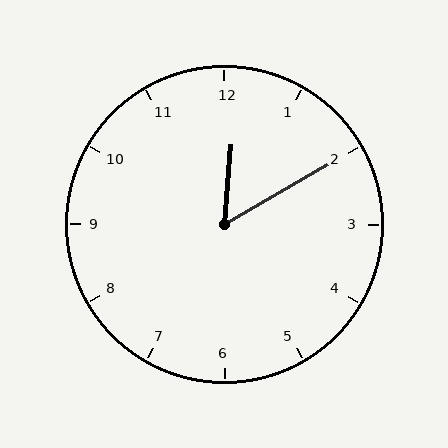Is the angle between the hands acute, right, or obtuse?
It is acute.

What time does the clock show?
12:10.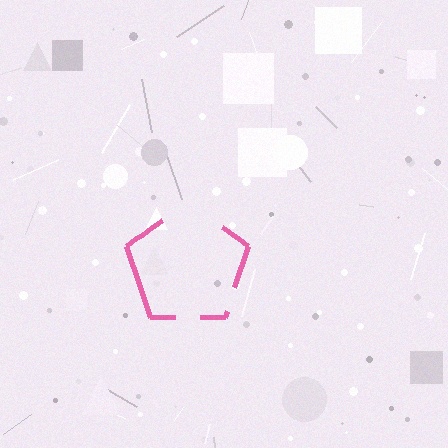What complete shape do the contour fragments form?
The contour fragments form a pentagon.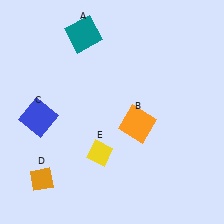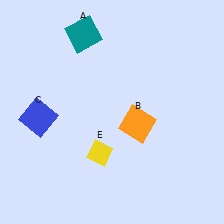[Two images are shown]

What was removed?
The orange diamond (D) was removed in Image 2.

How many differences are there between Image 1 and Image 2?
There is 1 difference between the two images.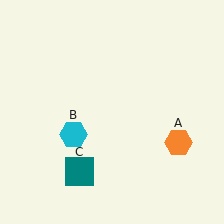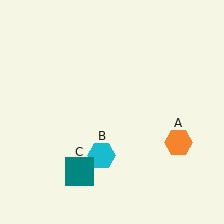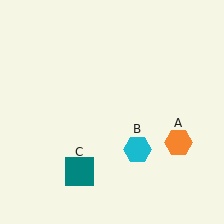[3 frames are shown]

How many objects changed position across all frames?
1 object changed position: cyan hexagon (object B).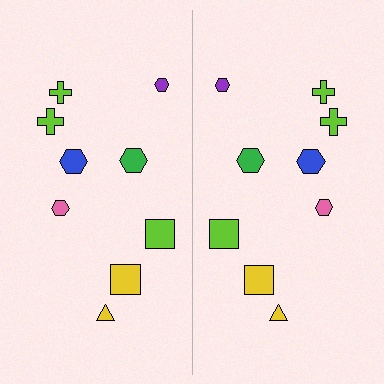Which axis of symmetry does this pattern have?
The pattern has a vertical axis of symmetry running through the center of the image.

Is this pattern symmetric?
Yes, this pattern has bilateral (reflection) symmetry.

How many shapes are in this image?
There are 18 shapes in this image.